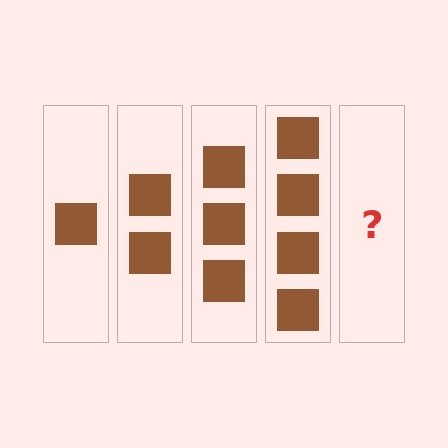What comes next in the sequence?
The next element should be 5 squares.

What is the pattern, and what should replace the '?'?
The pattern is that each step adds one more square. The '?' should be 5 squares.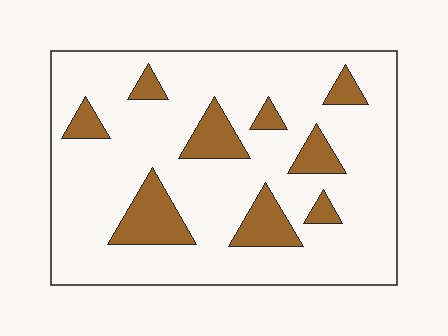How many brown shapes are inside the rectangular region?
9.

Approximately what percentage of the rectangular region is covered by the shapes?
Approximately 15%.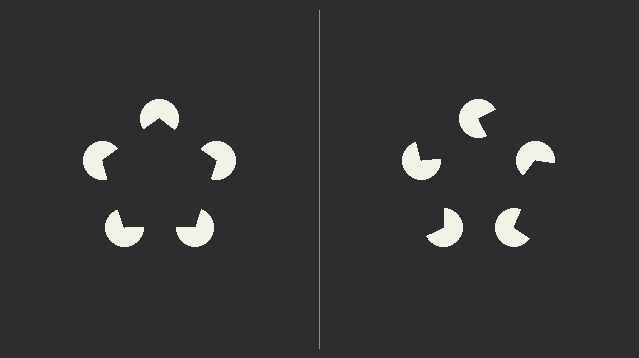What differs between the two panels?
The pac-man discs are positioned identically on both sides; only the wedge orientations differ. On the left they align to a pentagon; on the right they are misaligned.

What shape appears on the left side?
An illusory pentagon.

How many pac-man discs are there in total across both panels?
10 — 5 on each side.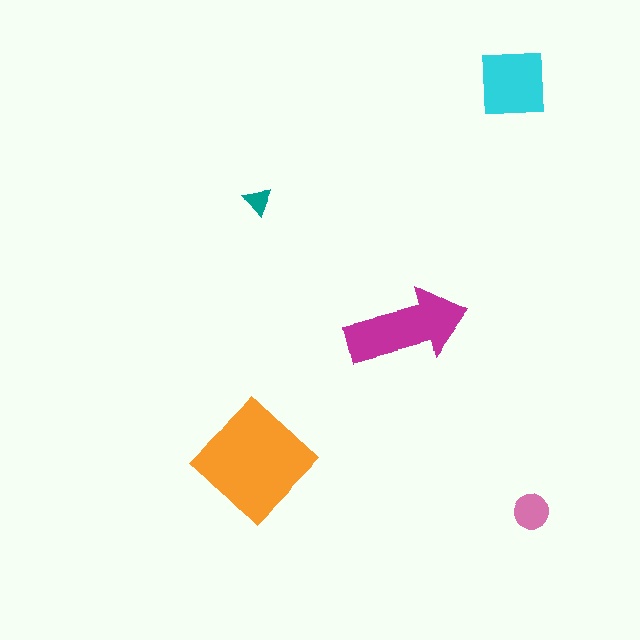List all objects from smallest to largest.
The teal triangle, the pink circle, the cyan square, the magenta arrow, the orange diamond.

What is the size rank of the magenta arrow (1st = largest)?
2nd.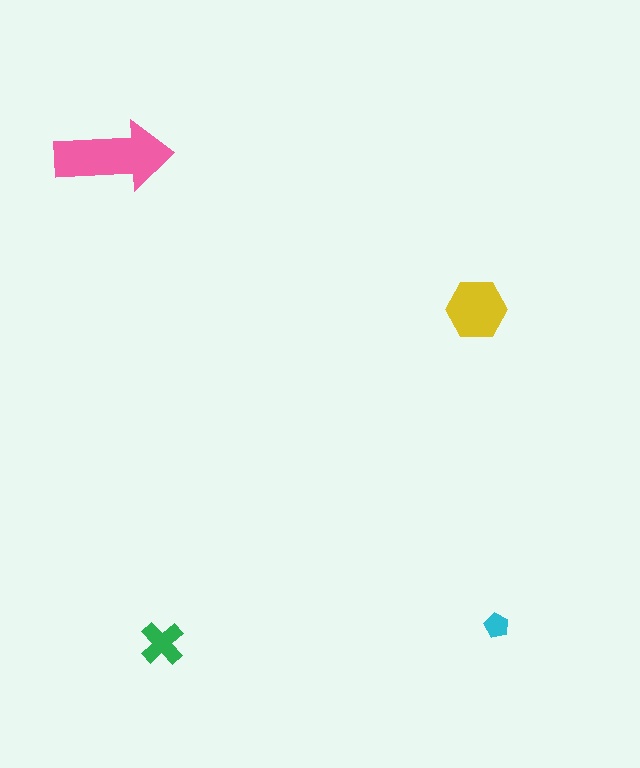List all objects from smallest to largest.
The cyan pentagon, the green cross, the yellow hexagon, the pink arrow.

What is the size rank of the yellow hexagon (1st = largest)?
2nd.